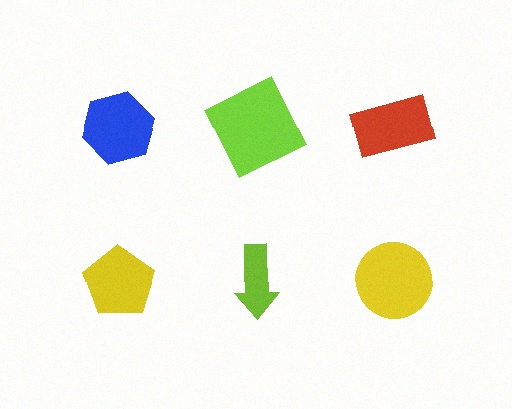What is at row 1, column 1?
A blue hexagon.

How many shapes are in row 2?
3 shapes.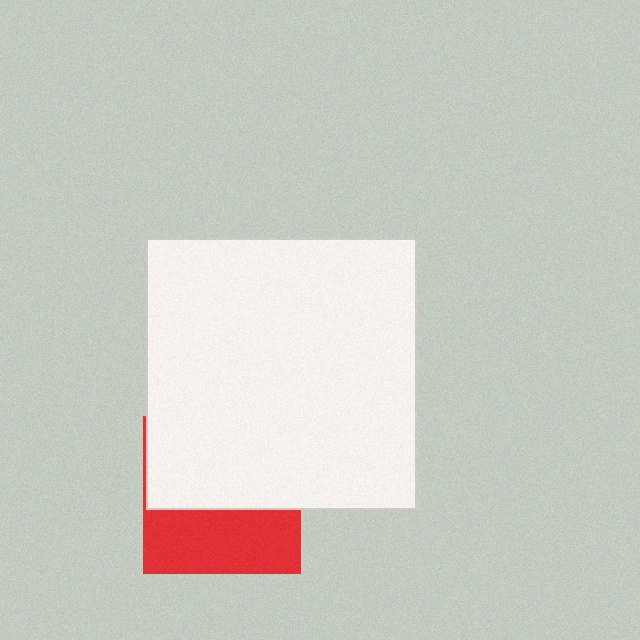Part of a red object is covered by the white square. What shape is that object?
It is a square.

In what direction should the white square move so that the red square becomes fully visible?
The white square should move up. That is the shortest direction to clear the overlap and leave the red square fully visible.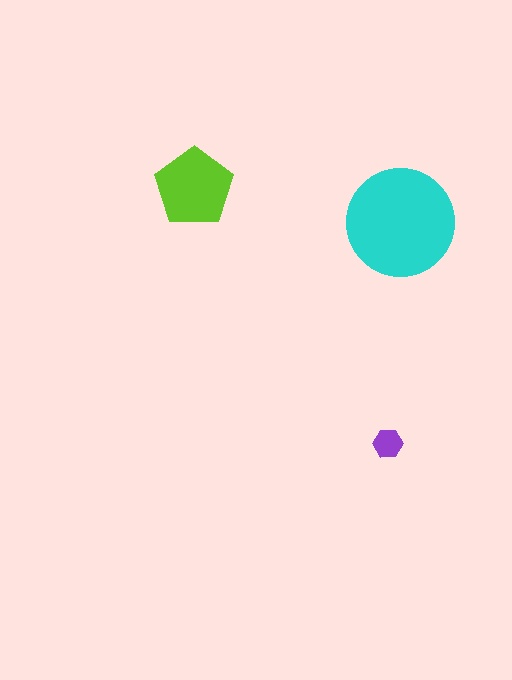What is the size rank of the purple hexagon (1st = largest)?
3rd.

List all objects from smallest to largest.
The purple hexagon, the lime pentagon, the cyan circle.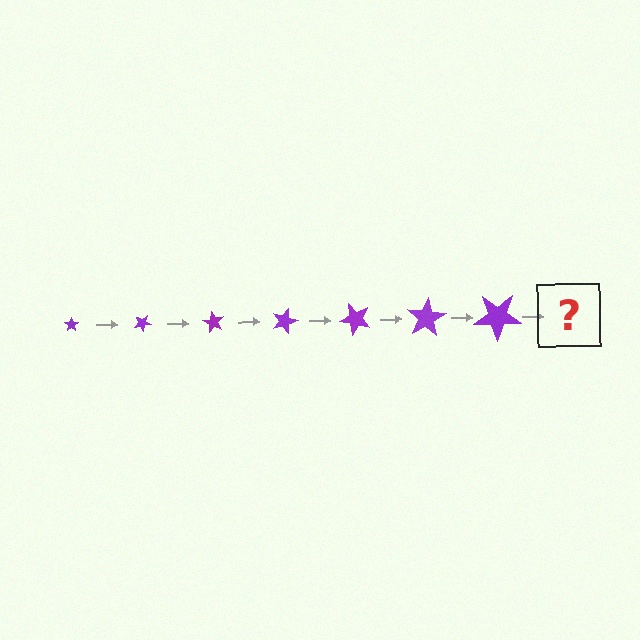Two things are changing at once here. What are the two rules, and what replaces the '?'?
The two rules are that the star grows larger each step and it rotates 30 degrees each step. The '?' should be a star, larger than the previous one and rotated 210 degrees from the start.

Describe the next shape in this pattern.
It should be a star, larger than the previous one and rotated 210 degrees from the start.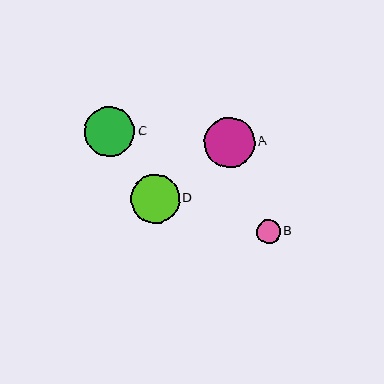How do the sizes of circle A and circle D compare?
Circle A and circle D are approximately the same size.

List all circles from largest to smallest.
From largest to smallest: C, A, D, B.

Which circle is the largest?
Circle C is the largest with a size of approximately 50 pixels.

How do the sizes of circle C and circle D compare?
Circle C and circle D are approximately the same size.